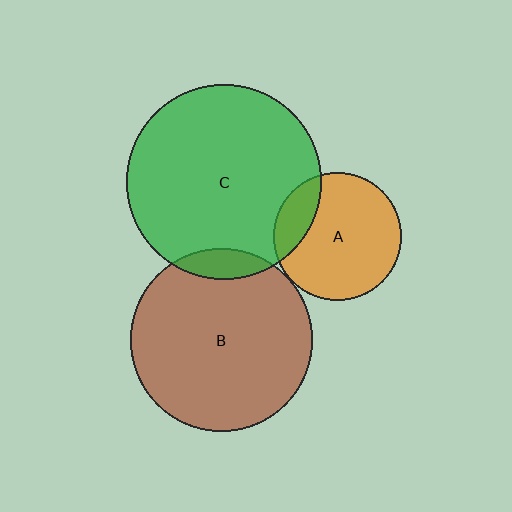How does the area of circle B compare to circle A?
Approximately 2.0 times.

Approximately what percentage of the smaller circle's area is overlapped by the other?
Approximately 20%.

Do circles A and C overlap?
Yes.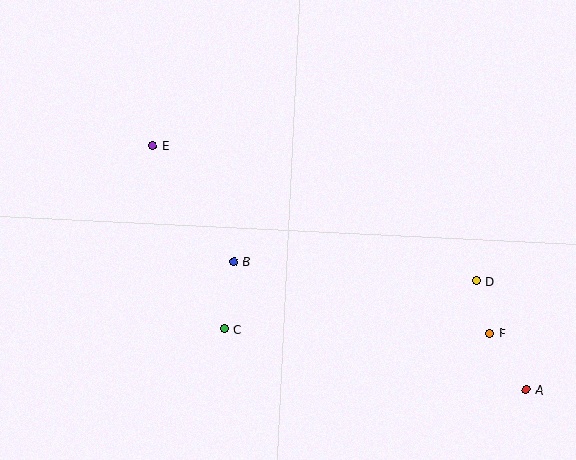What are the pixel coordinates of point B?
Point B is at (234, 261).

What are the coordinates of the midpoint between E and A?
The midpoint between E and A is at (340, 268).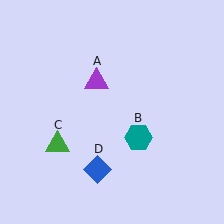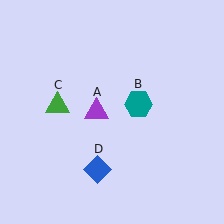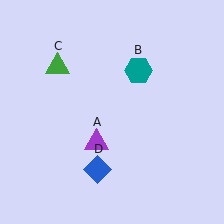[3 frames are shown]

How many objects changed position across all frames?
3 objects changed position: purple triangle (object A), teal hexagon (object B), green triangle (object C).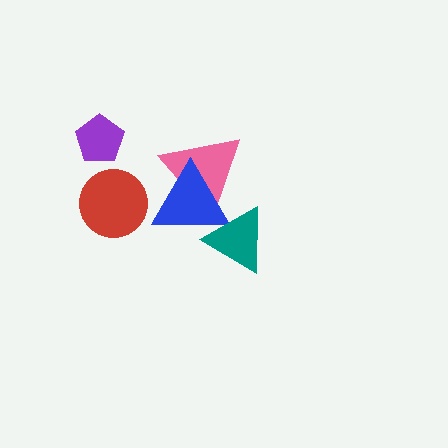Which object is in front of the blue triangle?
The teal triangle is in front of the blue triangle.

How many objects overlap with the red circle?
0 objects overlap with the red circle.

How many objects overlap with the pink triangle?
2 objects overlap with the pink triangle.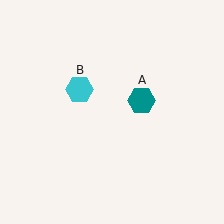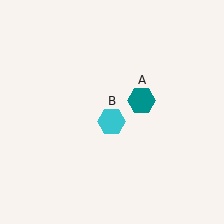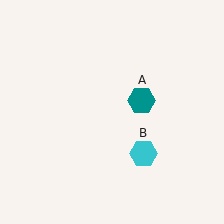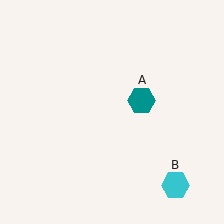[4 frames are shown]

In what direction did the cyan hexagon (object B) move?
The cyan hexagon (object B) moved down and to the right.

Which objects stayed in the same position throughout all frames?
Teal hexagon (object A) remained stationary.